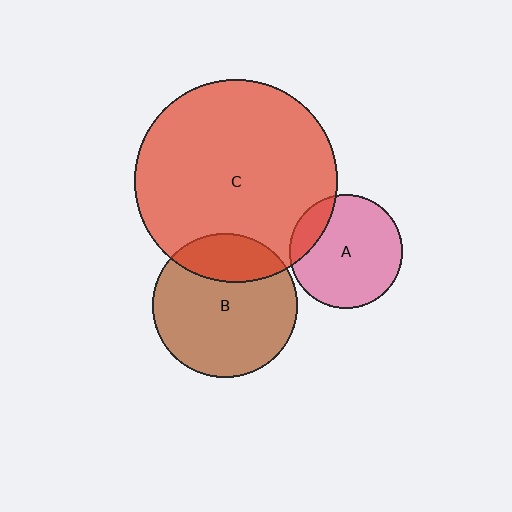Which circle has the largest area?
Circle C (red).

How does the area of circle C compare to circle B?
Approximately 2.0 times.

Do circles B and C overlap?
Yes.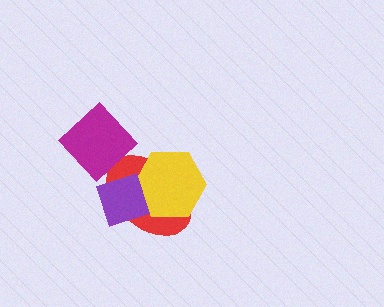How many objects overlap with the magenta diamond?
1 object overlaps with the magenta diamond.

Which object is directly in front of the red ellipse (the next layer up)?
The yellow hexagon is directly in front of the red ellipse.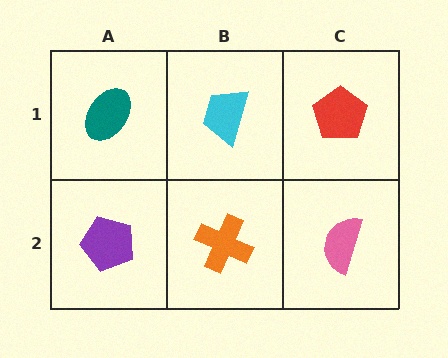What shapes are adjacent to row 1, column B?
An orange cross (row 2, column B), a teal ellipse (row 1, column A), a red pentagon (row 1, column C).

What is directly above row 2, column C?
A red pentagon.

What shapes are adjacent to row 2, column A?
A teal ellipse (row 1, column A), an orange cross (row 2, column B).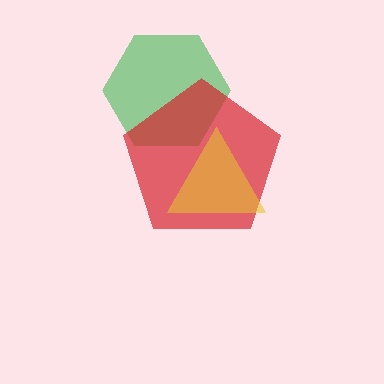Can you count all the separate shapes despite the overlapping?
Yes, there are 3 separate shapes.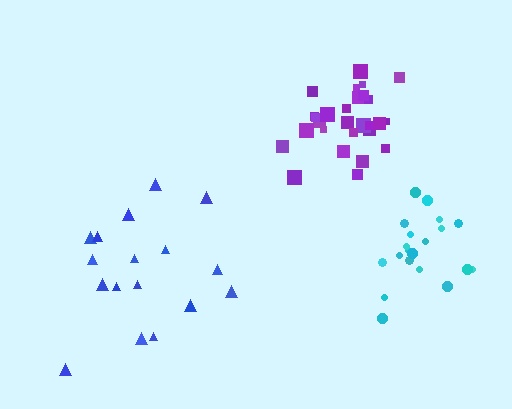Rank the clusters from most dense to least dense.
purple, cyan, blue.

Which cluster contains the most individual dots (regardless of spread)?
Purple (29).